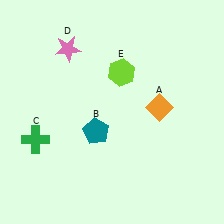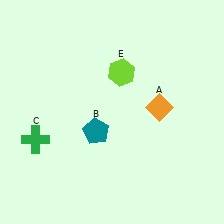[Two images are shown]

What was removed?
The pink star (D) was removed in Image 2.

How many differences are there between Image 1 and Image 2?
There is 1 difference between the two images.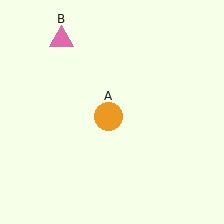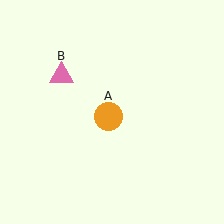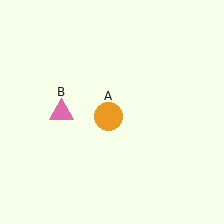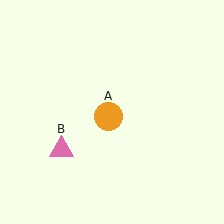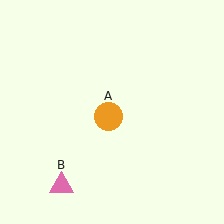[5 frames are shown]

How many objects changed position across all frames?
1 object changed position: pink triangle (object B).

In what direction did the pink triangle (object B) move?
The pink triangle (object B) moved down.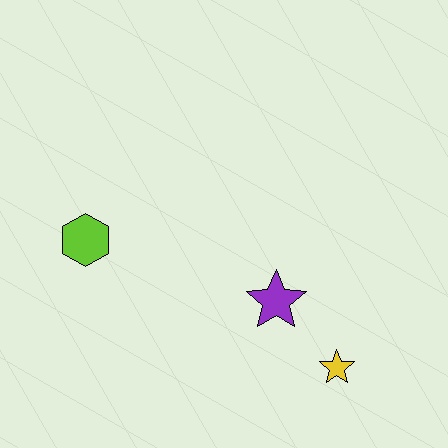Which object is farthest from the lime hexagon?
The yellow star is farthest from the lime hexagon.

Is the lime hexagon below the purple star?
No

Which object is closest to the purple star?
The yellow star is closest to the purple star.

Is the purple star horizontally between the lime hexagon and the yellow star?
Yes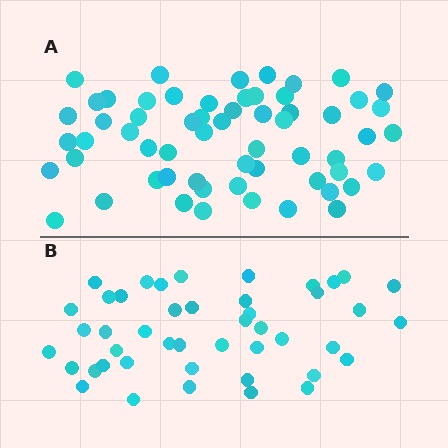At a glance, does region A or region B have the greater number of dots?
Region A (the top region) has more dots.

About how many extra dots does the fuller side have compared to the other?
Region A has approximately 15 more dots than region B.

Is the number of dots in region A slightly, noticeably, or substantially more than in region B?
Region A has noticeably more, but not dramatically so. The ratio is roughly 1.3 to 1.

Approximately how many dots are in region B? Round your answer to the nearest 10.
About 40 dots. (The exact count is 45, which rounds to 40.)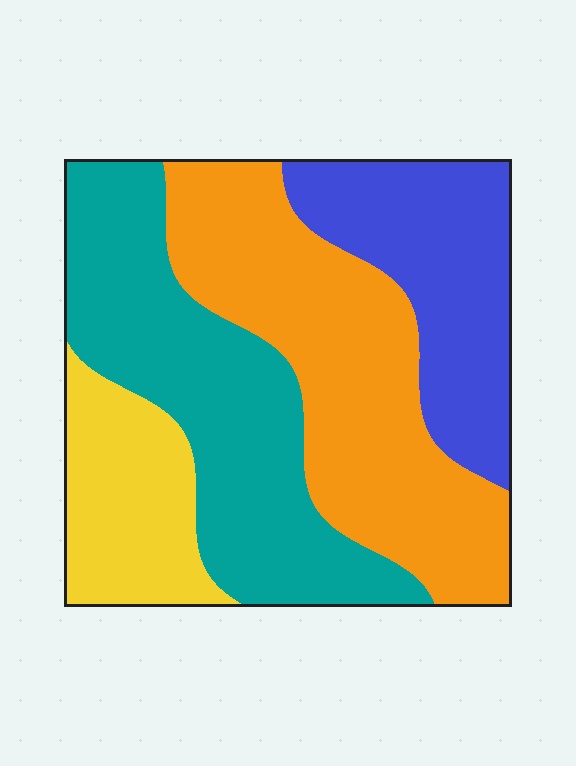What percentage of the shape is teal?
Teal covers 31% of the shape.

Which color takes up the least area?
Yellow, at roughly 15%.